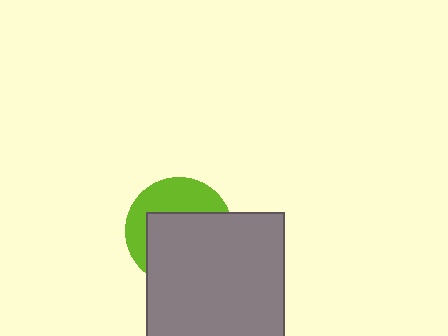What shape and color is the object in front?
The object in front is a gray square.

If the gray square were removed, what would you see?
You would see the complete lime circle.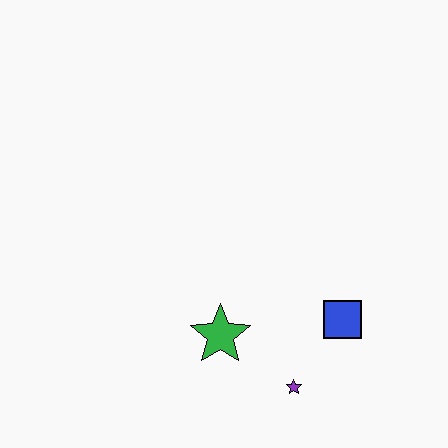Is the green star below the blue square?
Yes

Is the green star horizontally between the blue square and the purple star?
No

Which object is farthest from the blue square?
The green star is farthest from the blue square.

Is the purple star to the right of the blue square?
No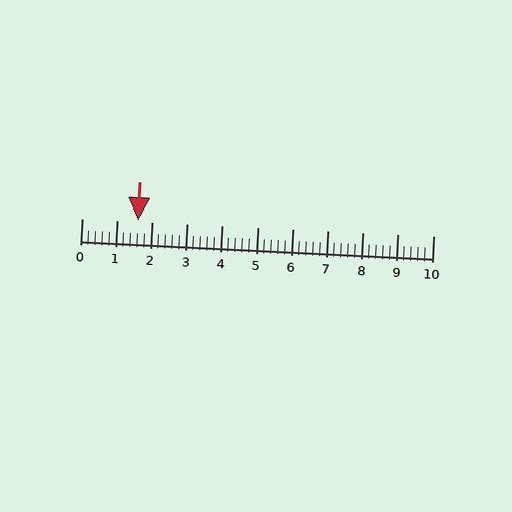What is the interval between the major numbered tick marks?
The major tick marks are spaced 1 units apart.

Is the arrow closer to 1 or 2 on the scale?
The arrow is closer to 2.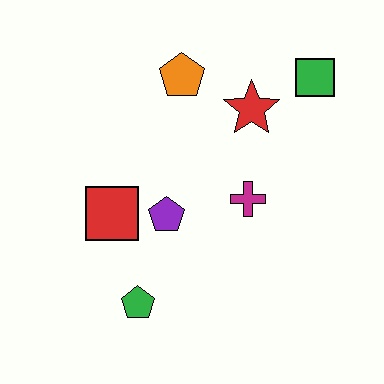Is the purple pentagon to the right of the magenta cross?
No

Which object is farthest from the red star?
The green pentagon is farthest from the red star.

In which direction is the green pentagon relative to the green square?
The green pentagon is below the green square.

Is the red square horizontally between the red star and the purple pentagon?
No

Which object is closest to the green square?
The red star is closest to the green square.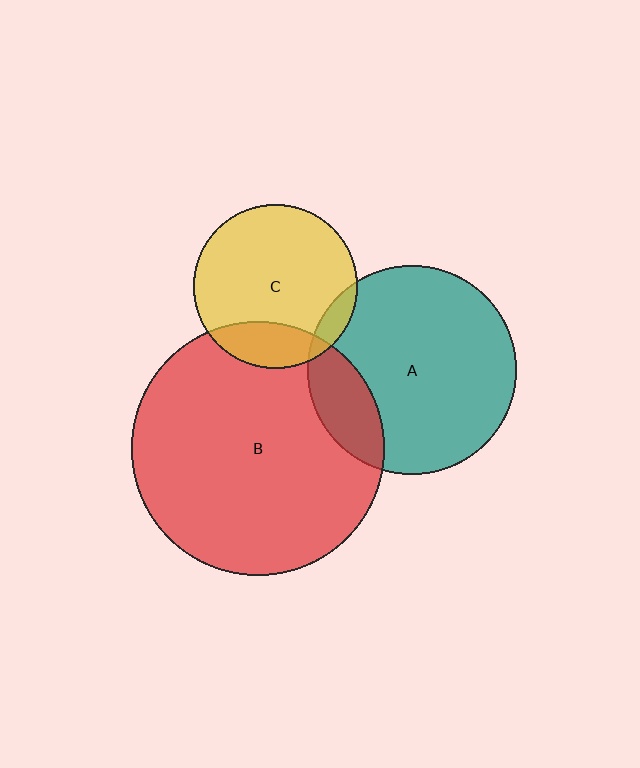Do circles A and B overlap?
Yes.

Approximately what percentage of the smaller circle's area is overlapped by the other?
Approximately 20%.